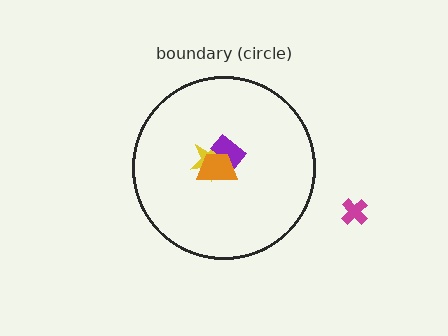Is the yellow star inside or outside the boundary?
Inside.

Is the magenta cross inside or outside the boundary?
Outside.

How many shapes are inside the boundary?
3 inside, 1 outside.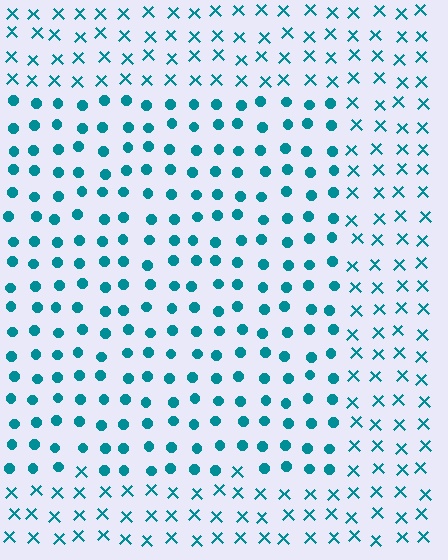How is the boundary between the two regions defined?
The boundary is defined by a change in element shape: circles inside vs. X marks outside. All elements share the same color and spacing.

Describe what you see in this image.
The image is filled with small teal elements arranged in a uniform grid. A rectangle-shaped region contains circles, while the surrounding area contains X marks. The boundary is defined purely by the change in element shape.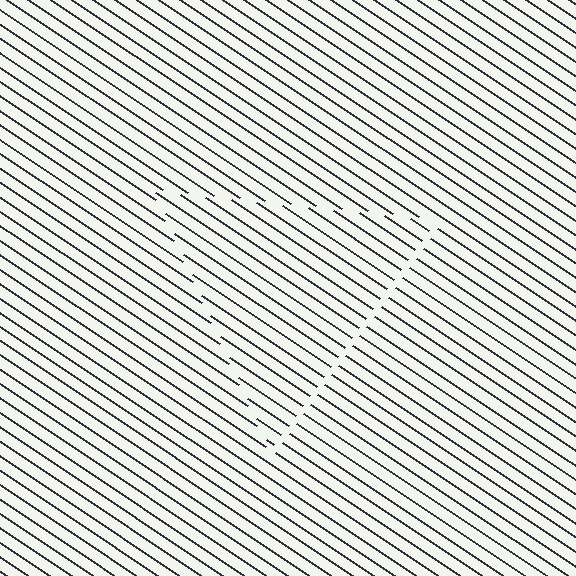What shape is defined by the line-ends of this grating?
An illusory triangle. The interior of the shape contains the same grating, shifted by half a period — the contour is defined by the phase discontinuity where line-ends from the inner and outer gratings abut.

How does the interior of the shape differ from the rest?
The interior of the shape contains the same grating, shifted by half a period — the contour is defined by the phase discontinuity where line-ends from the inner and outer gratings abut.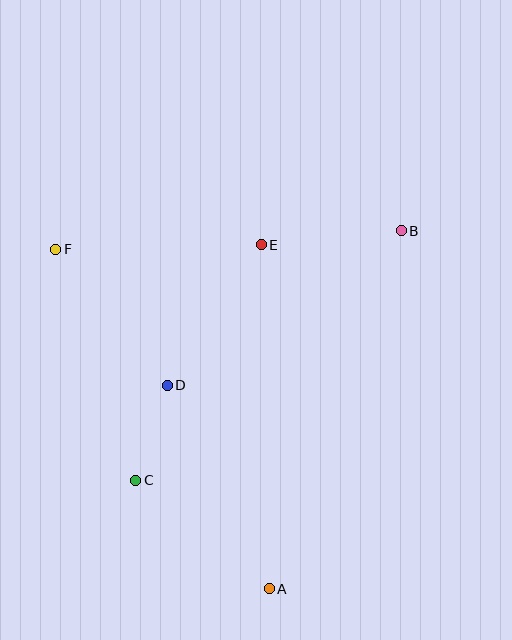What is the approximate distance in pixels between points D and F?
The distance between D and F is approximately 176 pixels.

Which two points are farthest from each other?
Points A and F are farthest from each other.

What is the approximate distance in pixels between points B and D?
The distance between B and D is approximately 280 pixels.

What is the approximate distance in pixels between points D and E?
The distance between D and E is approximately 169 pixels.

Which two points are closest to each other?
Points C and D are closest to each other.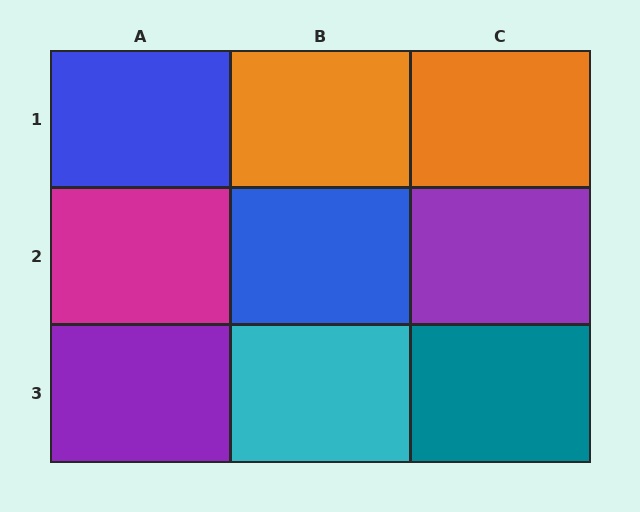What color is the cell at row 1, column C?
Orange.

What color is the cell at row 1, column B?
Orange.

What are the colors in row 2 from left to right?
Magenta, blue, purple.